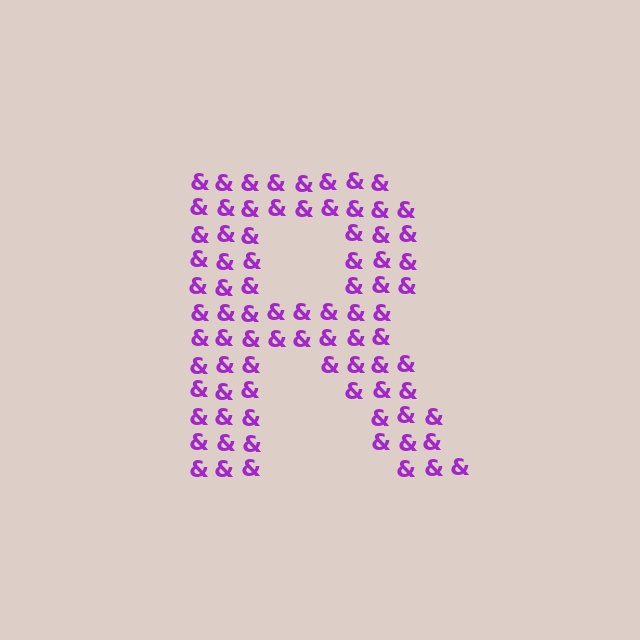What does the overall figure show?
The overall figure shows the letter R.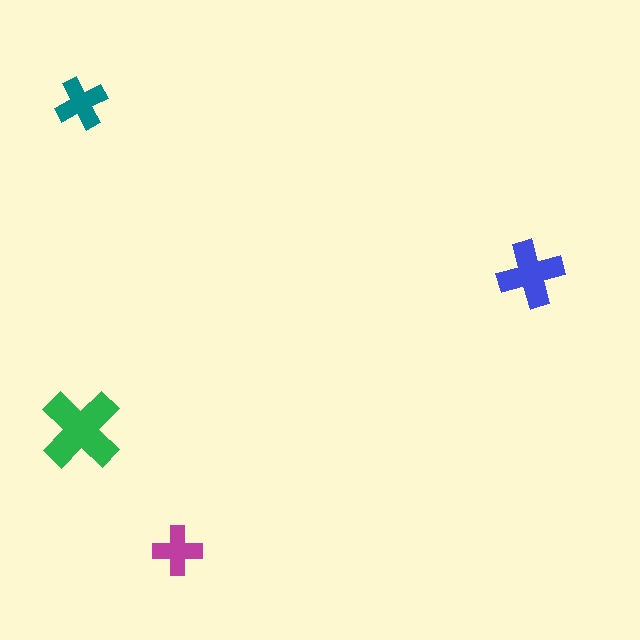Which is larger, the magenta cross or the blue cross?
The blue one.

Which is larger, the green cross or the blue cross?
The green one.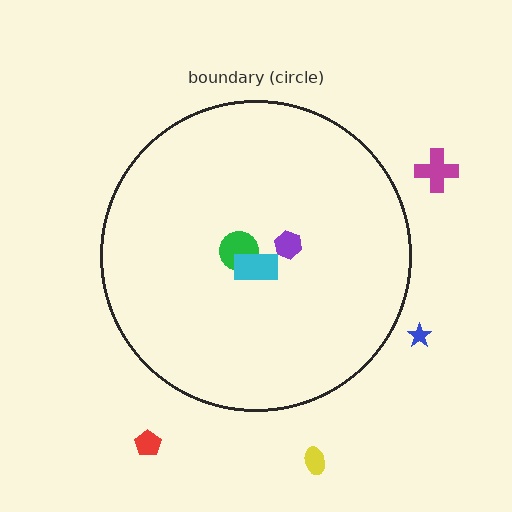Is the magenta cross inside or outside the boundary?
Outside.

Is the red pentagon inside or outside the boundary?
Outside.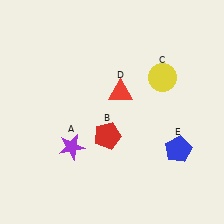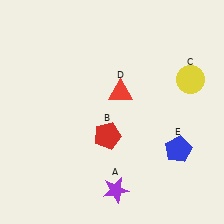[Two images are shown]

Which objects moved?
The objects that moved are: the purple star (A), the yellow circle (C).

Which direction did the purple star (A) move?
The purple star (A) moved right.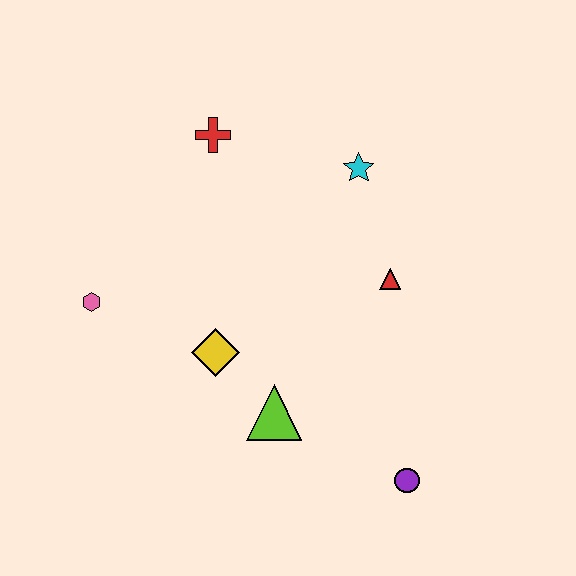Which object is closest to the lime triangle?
The yellow diamond is closest to the lime triangle.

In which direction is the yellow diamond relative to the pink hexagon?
The yellow diamond is to the right of the pink hexagon.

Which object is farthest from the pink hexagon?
The purple circle is farthest from the pink hexagon.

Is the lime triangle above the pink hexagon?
No